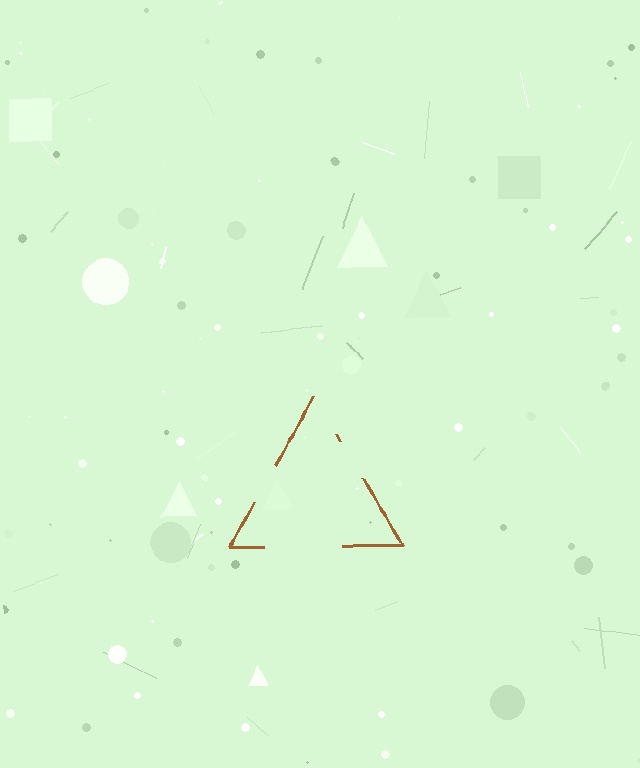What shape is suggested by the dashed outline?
The dashed outline suggests a triangle.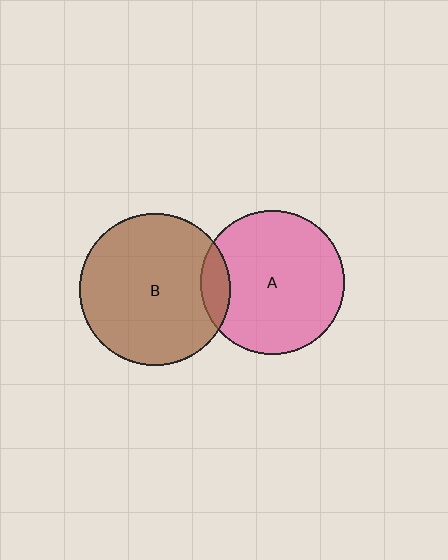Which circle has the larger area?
Circle B (brown).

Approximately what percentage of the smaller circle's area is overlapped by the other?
Approximately 10%.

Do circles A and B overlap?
Yes.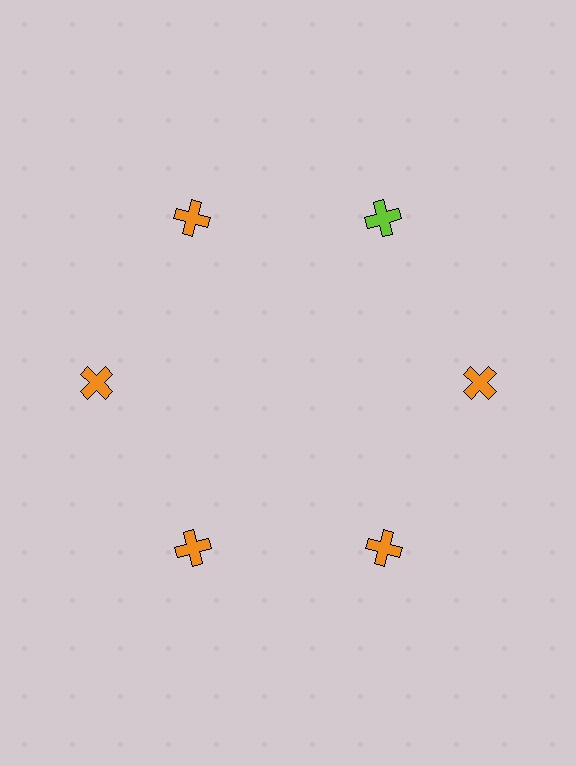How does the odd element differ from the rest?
It has a different color: lime instead of orange.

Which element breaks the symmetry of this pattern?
The lime cross at roughly the 1 o'clock position breaks the symmetry. All other shapes are orange crosses.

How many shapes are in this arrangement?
There are 6 shapes arranged in a ring pattern.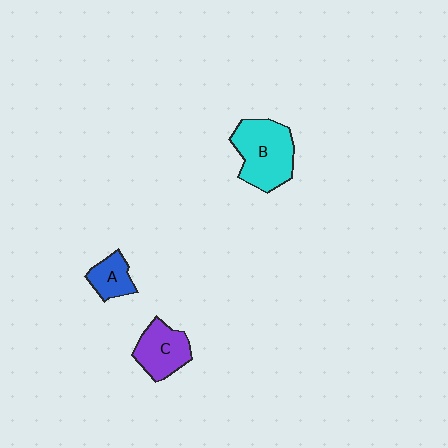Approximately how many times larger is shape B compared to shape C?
Approximately 1.5 times.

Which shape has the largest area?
Shape B (cyan).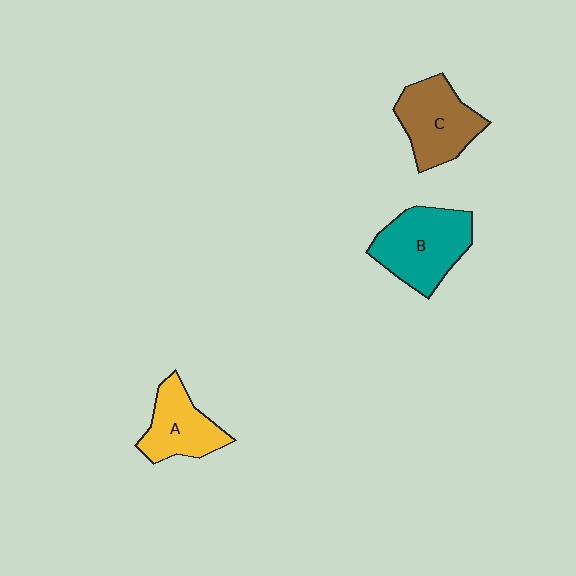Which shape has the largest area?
Shape B (teal).